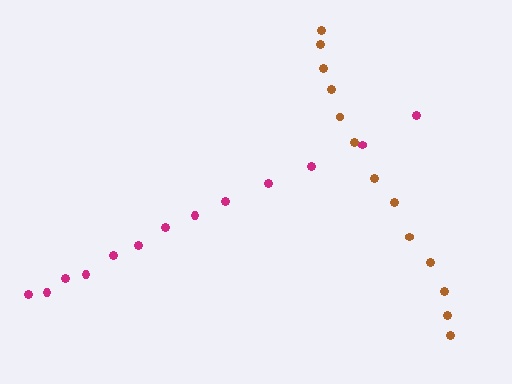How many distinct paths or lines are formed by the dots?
There are 2 distinct paths.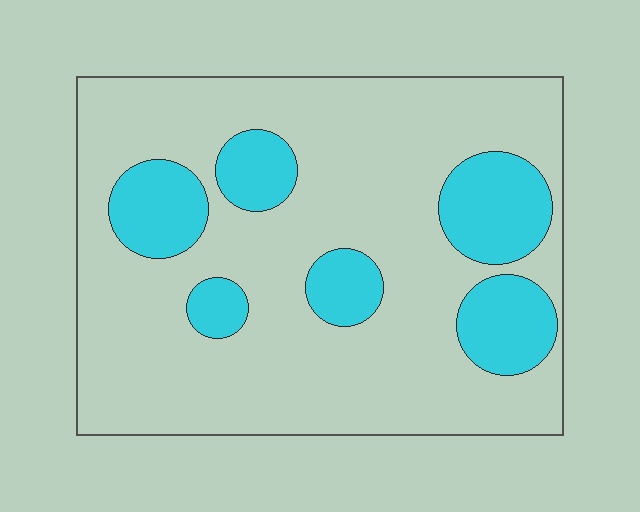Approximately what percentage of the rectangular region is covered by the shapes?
Approximately 25%.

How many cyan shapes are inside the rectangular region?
6.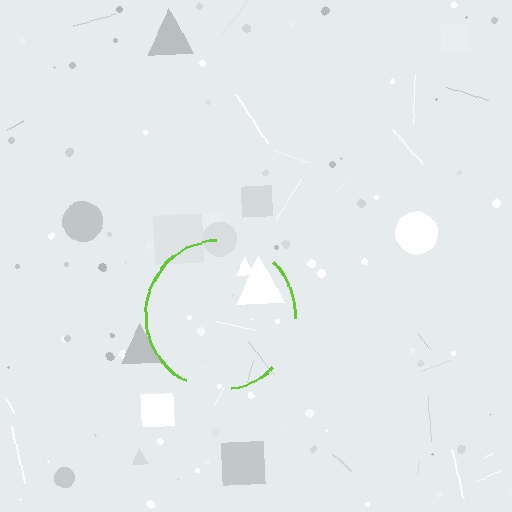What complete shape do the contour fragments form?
The contour fragments form a circle.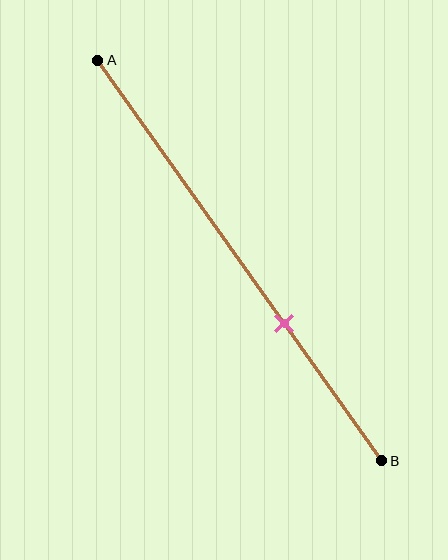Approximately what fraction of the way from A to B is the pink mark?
The pink mark is approximately 65% of the way from A to B.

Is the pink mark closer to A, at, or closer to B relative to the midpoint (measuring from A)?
The pink mark is closer to point B than the midpoint of segment AB.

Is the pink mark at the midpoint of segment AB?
No, the mark is at about 65% from A, not at the 50% midpoint.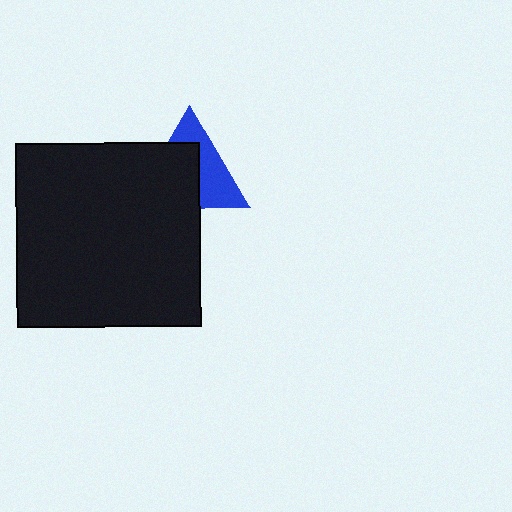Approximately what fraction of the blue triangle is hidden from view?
Roughly 55% of the blue triangle is hidden behind the black square.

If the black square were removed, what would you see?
You would see the complete blue triangle.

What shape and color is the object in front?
The object in front is a black square.